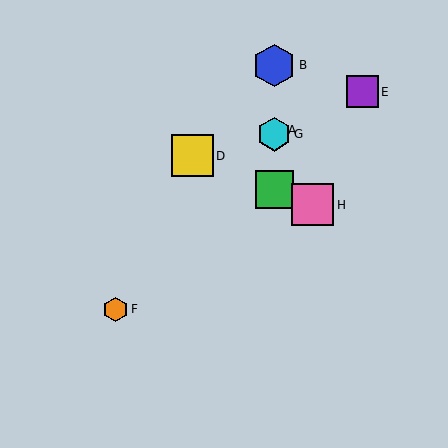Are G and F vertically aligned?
No, G is at x≈274 and F is at x≈115.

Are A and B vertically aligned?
Yes, both are at x≈274.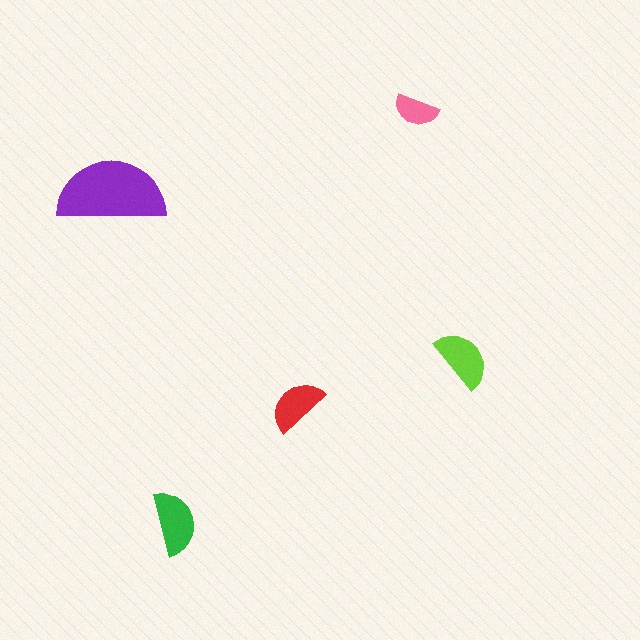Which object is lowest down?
The green semicircle is bottommost.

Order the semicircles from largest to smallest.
the purple one, the green one, the lime one, the red one, the pink one.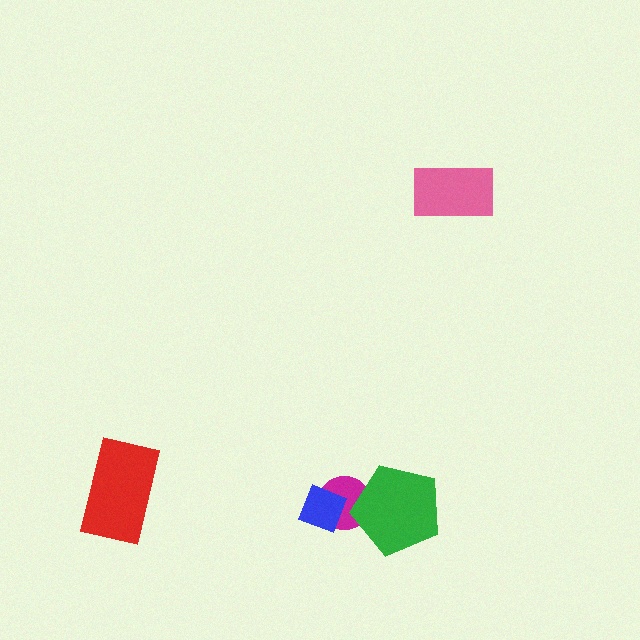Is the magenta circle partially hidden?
Yes, it is partially covered by another shape.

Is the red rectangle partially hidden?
No, no other shape covers it.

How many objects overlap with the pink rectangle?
0 objects overlap with the pink rectangle.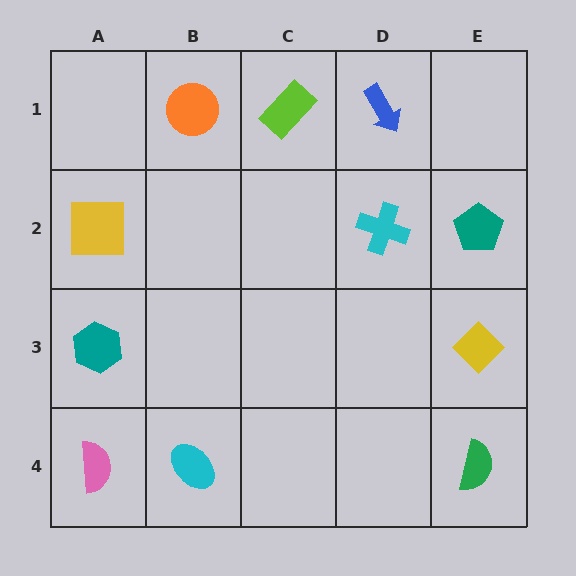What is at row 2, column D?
A cyan cross.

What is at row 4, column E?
A green semicircle.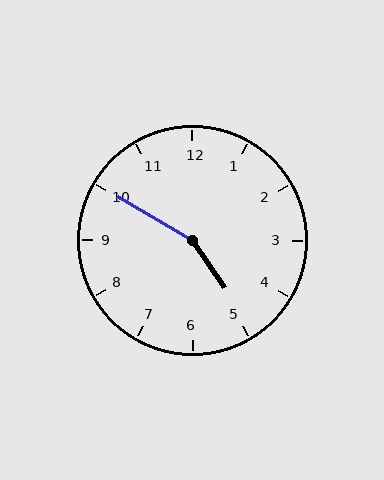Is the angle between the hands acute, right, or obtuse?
It is obtuse.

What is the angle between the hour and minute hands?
Approximately 155 degrees.